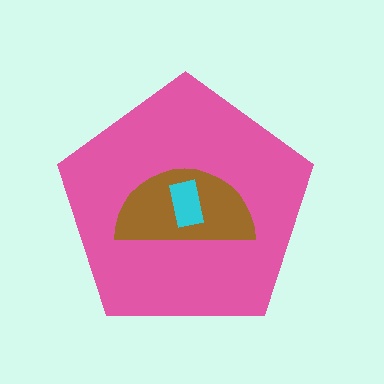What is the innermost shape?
The cyan rectangle.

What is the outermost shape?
The pink pentagon.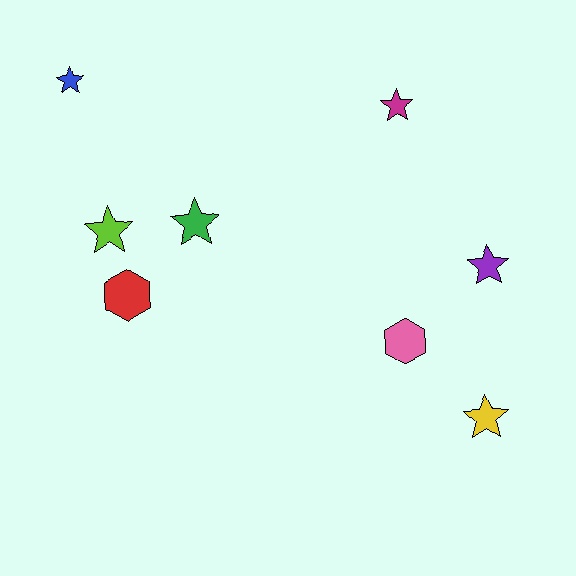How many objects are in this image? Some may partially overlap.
There are 8 objects.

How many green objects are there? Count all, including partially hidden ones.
There is 1 green object.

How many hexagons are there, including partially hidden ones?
There are 2 hexagons.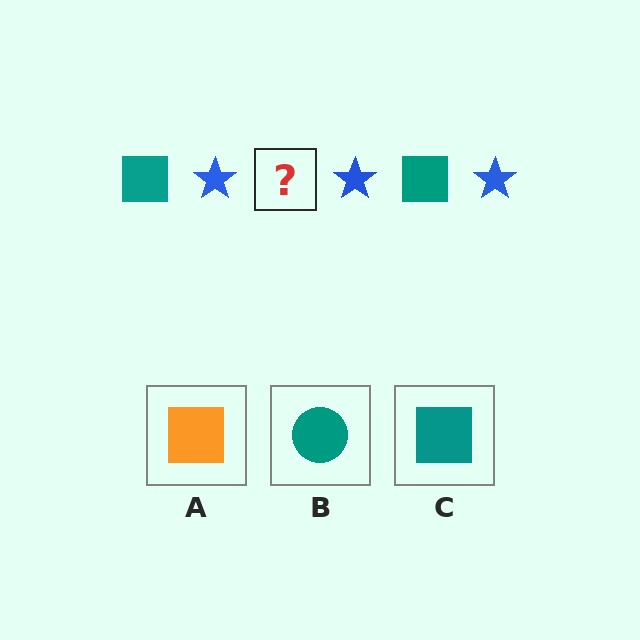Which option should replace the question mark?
Option C.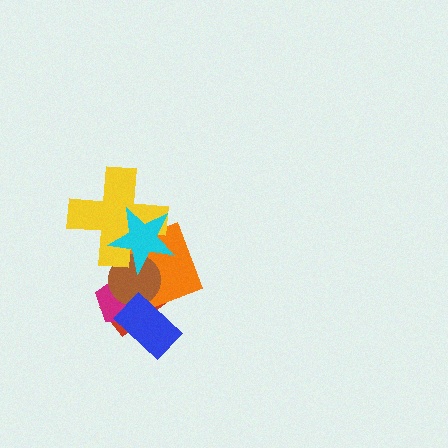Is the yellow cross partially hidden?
Yes, it is partially covered by another shape.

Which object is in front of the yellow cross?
The cyan star is in front of the yellow cross.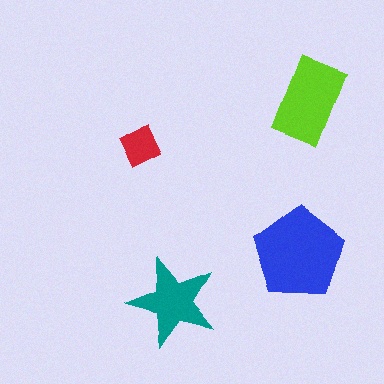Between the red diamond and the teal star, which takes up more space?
The teal star.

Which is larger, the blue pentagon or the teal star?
The blue pentagon.